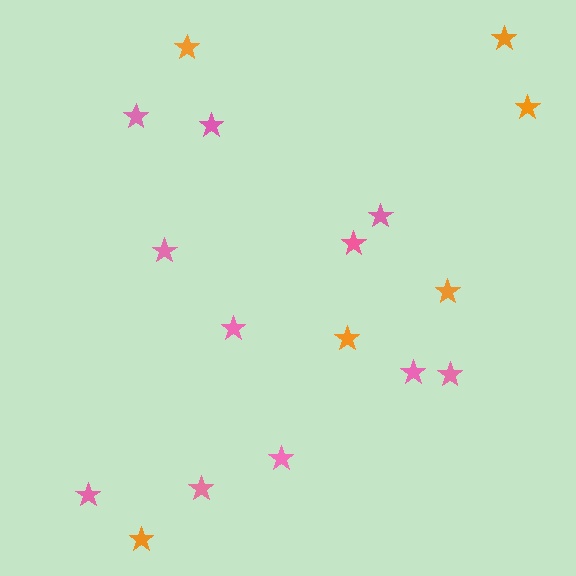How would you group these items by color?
There are 2 groups: one group of orange stars (6) and one group of pink stars (11).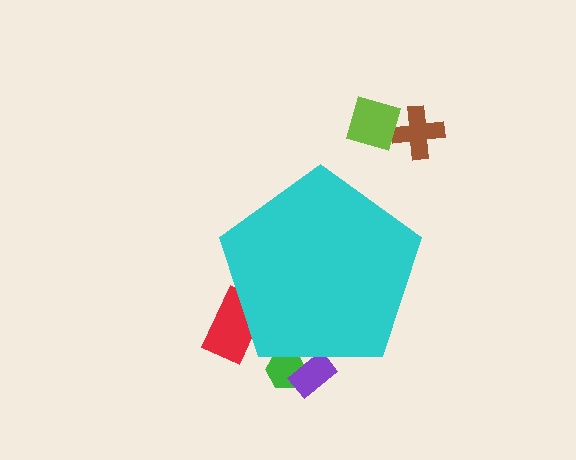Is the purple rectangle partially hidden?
Yes, the purple rectangle is partially hidden behind the cyan pentagon.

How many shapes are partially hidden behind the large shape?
3 shapes are partially hidden.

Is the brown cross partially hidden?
No, the brown cross is fully visible.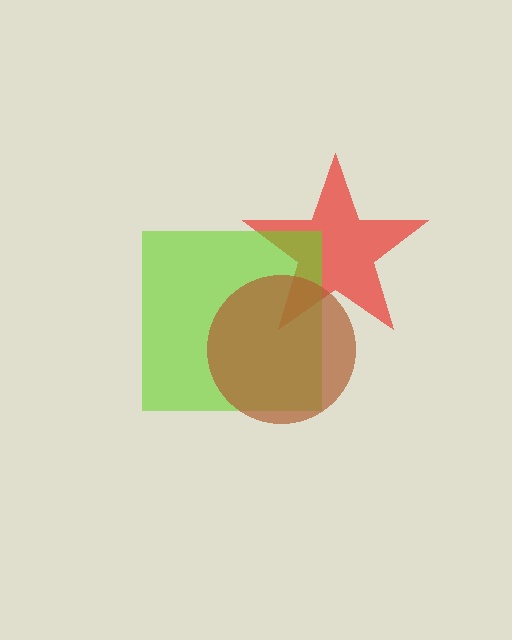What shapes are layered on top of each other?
The layered shapes are: a red star, a lime square, a brown circle.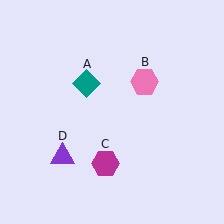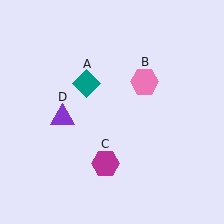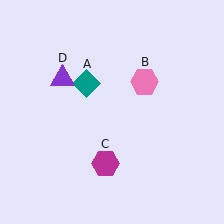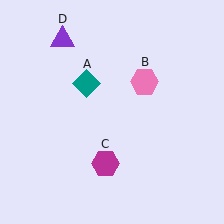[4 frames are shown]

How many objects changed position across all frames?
1 object changed position: purple triangle (object D).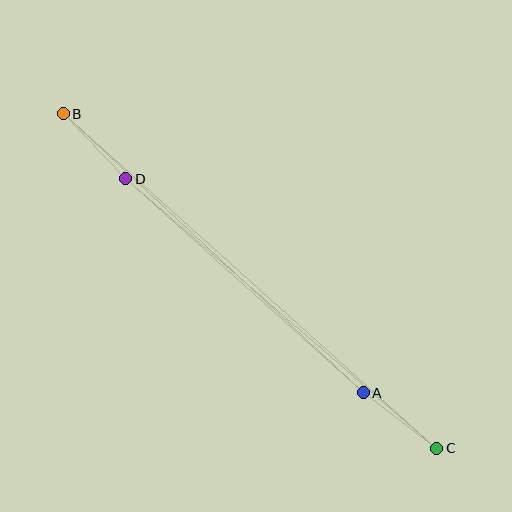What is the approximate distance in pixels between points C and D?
The distance between C and D is approximately 412 pixels.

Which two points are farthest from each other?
Points B and C are farthest from each other.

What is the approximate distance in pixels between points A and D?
The distance between A and D is approximately 320 pixels.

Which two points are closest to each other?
Points B and D are closest to each other.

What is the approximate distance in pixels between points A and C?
The distance between A and C is approximately 92 pixels.